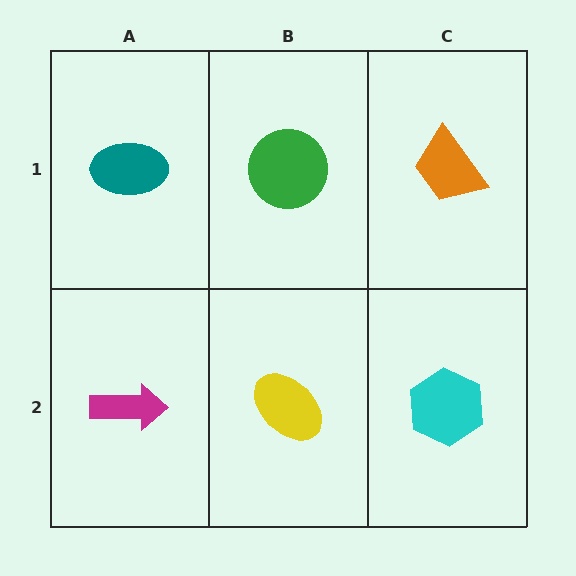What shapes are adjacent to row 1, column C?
A cyan hexagon (row 2, column C), a green circle (row 1, column B).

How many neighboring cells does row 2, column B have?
3.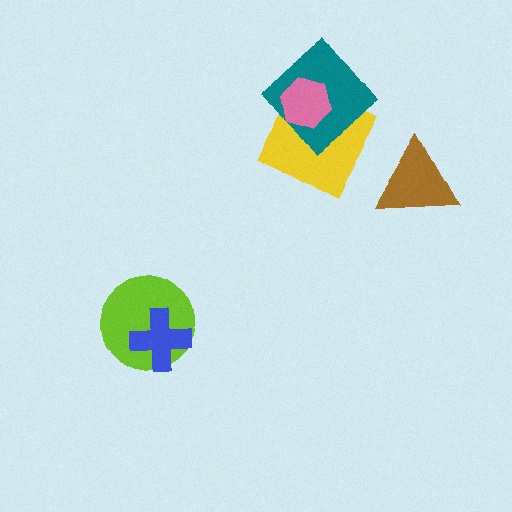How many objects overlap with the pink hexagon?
2 objects overlap with the pink hexagon.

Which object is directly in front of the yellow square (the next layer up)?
The teal diamond is directly in front of the yellow square.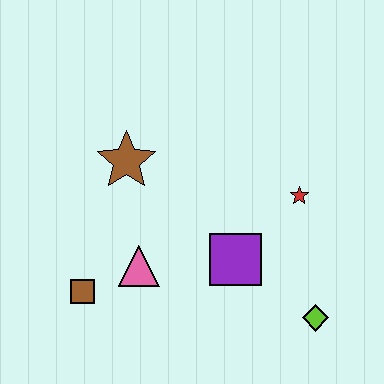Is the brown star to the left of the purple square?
Yes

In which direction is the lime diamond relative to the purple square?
The lime diamond is to the right of the purple square.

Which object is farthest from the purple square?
The brown square is farthest from the purple square.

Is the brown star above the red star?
Yes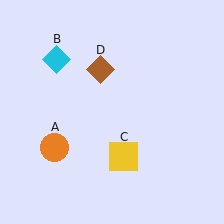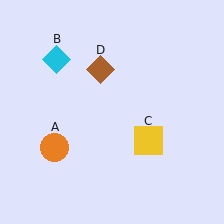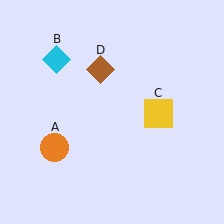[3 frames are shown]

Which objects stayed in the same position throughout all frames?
Orange circle (object A) and cyan diamond (object B) and brown diamond (object D) remained stationary.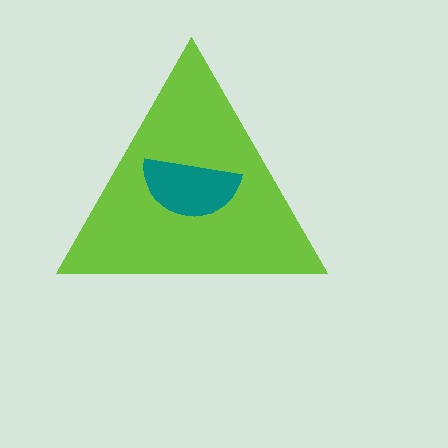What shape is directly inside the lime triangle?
The teal semicircle.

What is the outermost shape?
The lime triangle.